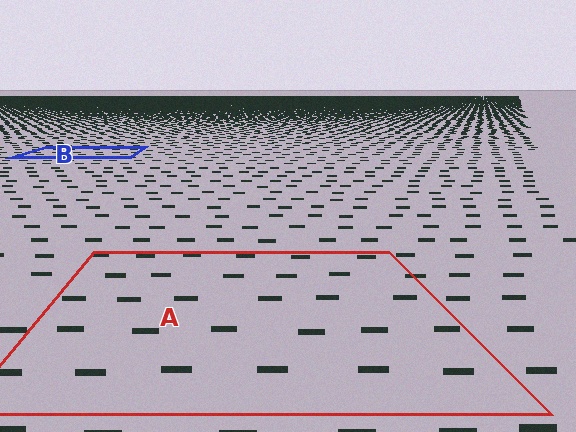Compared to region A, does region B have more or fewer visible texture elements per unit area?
Region B has more texture elements per unit area — they are packed more densely because it is farther away.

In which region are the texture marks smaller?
The texture marks are smaller in region B, because it is farther away.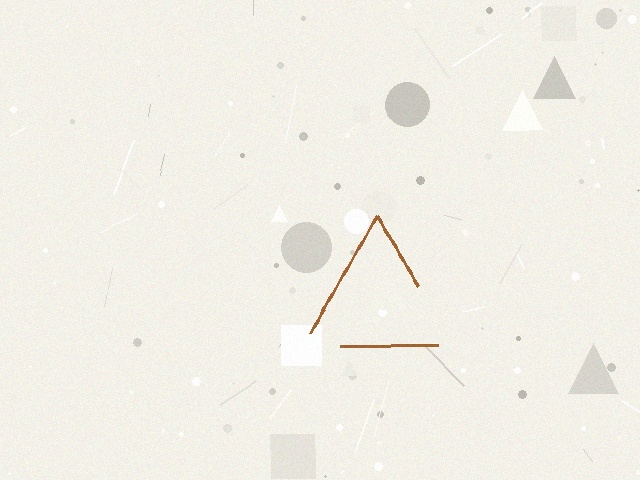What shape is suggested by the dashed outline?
The dashed outline suggests a triangle.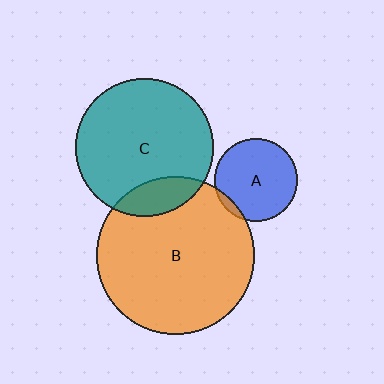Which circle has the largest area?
Circle B (orange).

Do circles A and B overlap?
Yes.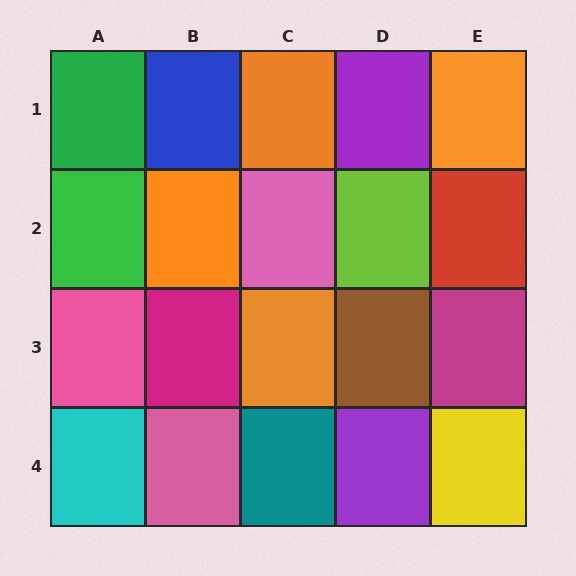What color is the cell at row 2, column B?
Orange.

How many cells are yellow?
1 cell is yellow.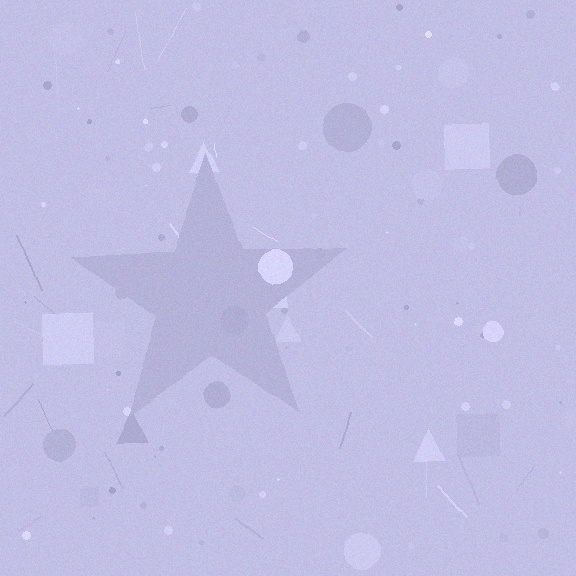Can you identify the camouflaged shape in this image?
The camouflaged shape is a star.